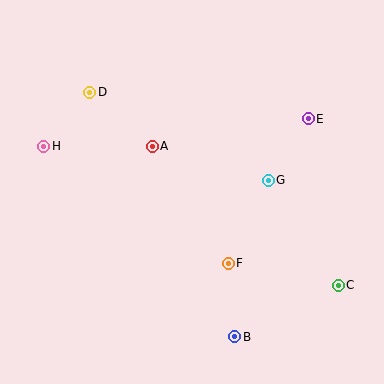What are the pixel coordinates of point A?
Point A is at (152, 146).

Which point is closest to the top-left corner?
Point D is closest to the top-left corner.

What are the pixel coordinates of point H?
Point H is at (44, 146).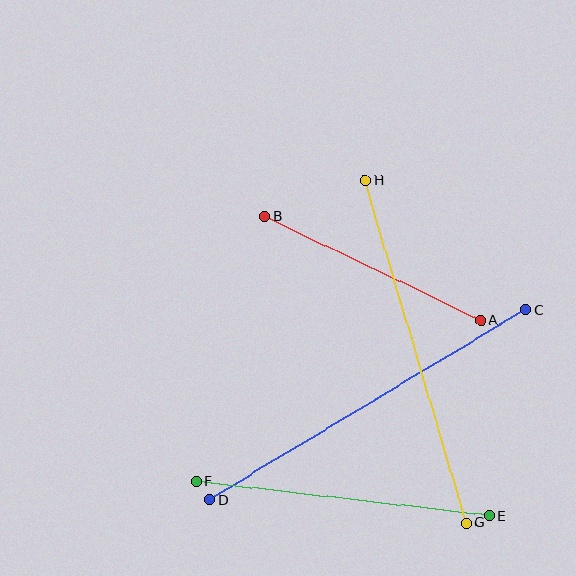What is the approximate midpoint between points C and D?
The midpoint is at approximately (368, 405) pixels.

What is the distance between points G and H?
The distance is approximately 357 pixels.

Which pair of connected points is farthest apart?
Points C and D are farthest apart.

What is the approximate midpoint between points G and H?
The midpoint is at approximately (416, 351) pixels.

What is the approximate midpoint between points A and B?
The midpoint is at approximately (373, 268) pixels.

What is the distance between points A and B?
The distance is approximately 240 pixels.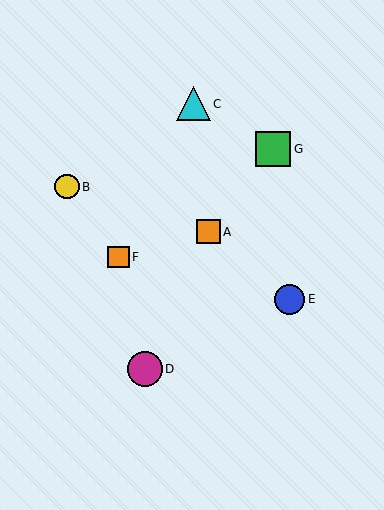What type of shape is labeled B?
Shape B is a yellow circle.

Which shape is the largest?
The green square (labeled G) is the largest.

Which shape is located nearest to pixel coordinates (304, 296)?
The blue circle (labeled E) at (290, 299) is nearest to that location.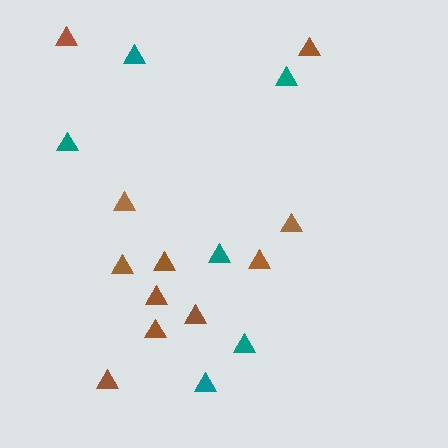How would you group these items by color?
There are 2 groups: one group of brown triangles (11) and one group of teal triangles (6).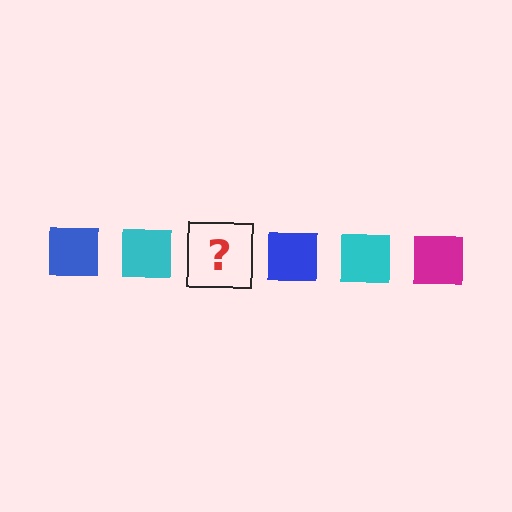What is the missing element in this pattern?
The missing element is a magenta square.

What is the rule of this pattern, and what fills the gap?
The rule is that the pattern cycles through blue, cyan, magenta squares. The gap should be filled with a magenta square.